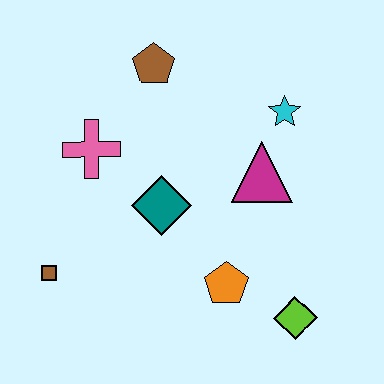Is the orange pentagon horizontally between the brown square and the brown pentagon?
No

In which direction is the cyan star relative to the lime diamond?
The cyan star is above the lime diamond.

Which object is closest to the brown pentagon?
The pink cross is closest to the brown pentagon.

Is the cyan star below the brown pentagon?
Yes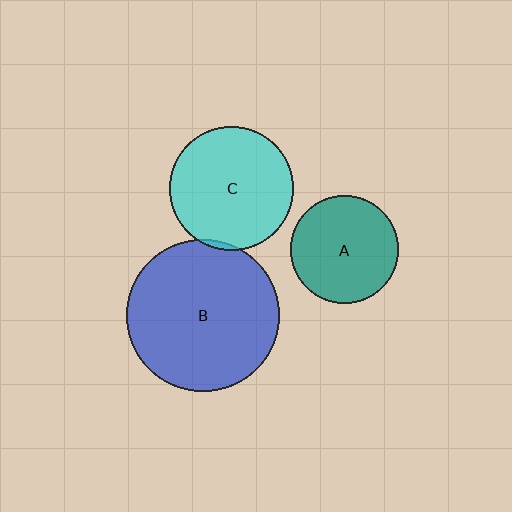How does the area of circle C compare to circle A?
Approximately 1.3 times.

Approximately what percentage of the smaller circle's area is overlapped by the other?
Approximately 5%.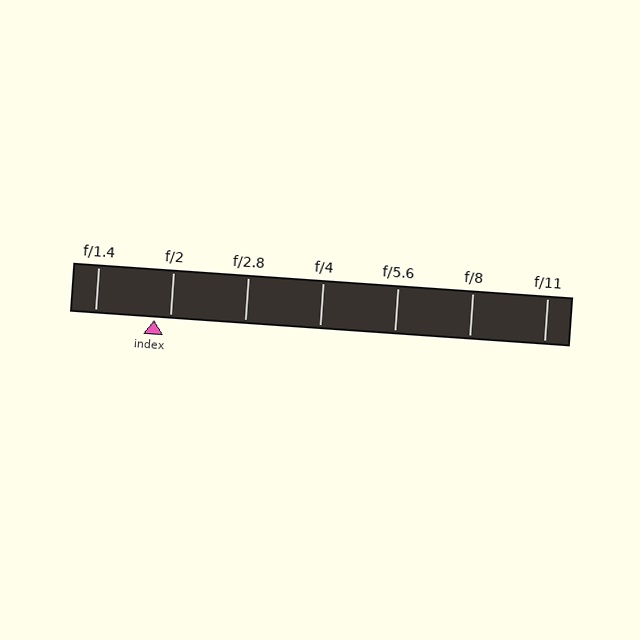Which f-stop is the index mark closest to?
The index mark is closest to f/2.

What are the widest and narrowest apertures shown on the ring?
The widest aperture shown is f/1.4 and the narrowest is f/11.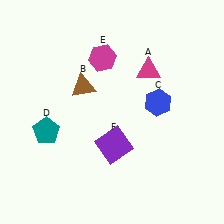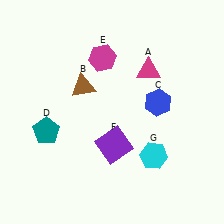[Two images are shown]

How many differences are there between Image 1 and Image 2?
There is 1 difference between the two images.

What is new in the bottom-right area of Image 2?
A cyan hexagon (G) was added in the bottom-right area of Image 2.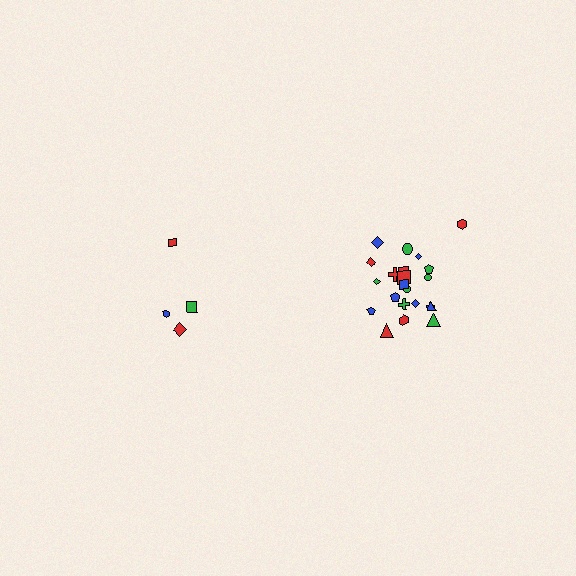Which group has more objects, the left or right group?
The right group.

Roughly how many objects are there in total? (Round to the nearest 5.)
Roughly 25 objects in total.